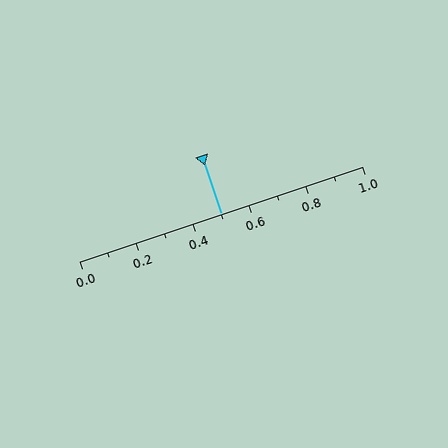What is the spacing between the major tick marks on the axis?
The major ticks are spaced 0.2 apart.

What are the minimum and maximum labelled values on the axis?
The axis runs from 0.0 to 1.0.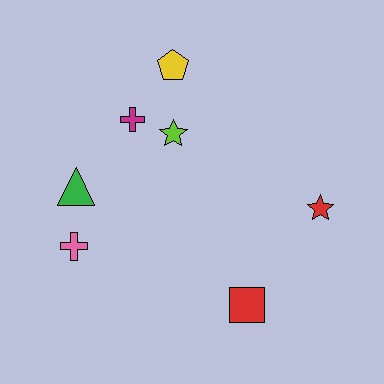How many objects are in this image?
There are 7 objects.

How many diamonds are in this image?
There are no diamonds.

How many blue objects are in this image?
There are no blue objects.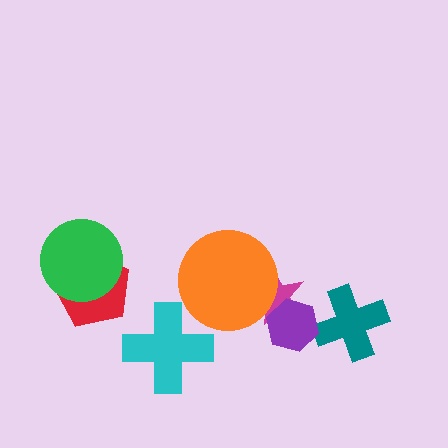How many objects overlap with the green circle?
1 object overlaps with the green circle.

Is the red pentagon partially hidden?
Yes, it is partially covered by another shape.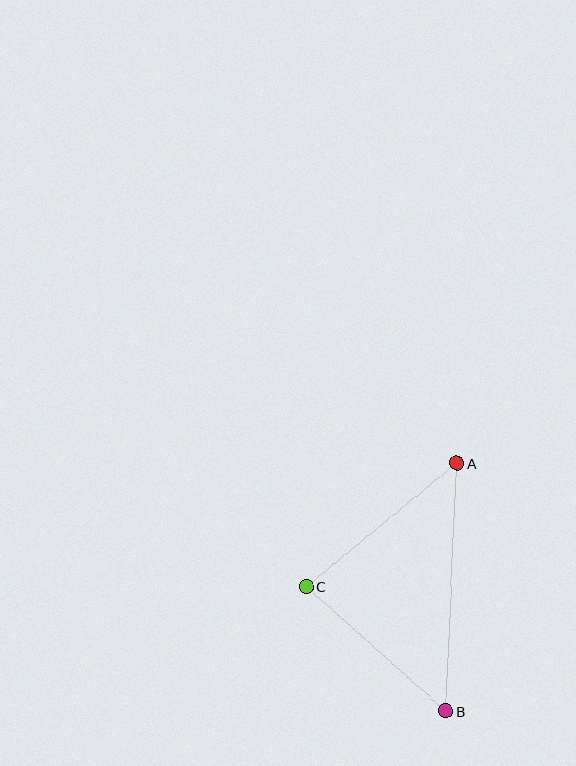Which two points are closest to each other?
Points B and C are closest to each other.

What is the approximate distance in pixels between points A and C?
The distance between A and C is approximately 195 pixels.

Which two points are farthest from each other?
Points A and B are farthest from each other.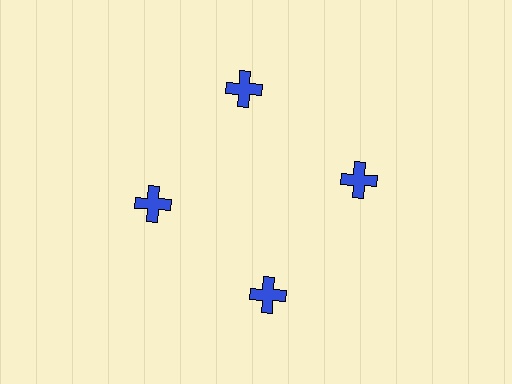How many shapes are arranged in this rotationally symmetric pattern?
There are 4 shapes, arranged in 4 groups of 1.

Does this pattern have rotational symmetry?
Yes, this pattern has 4-fold rotational symmetry. It looks the same after rotating 90 degrees around the center.